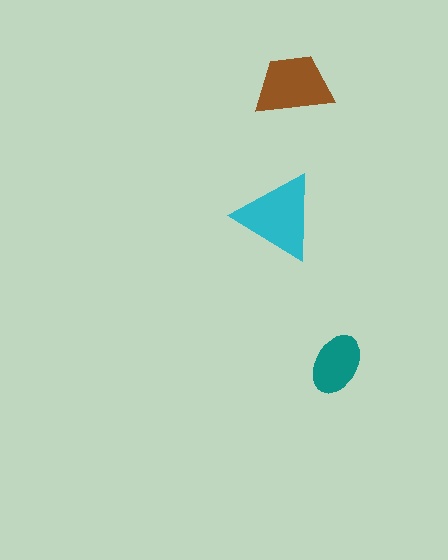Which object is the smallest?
The teal ellipse.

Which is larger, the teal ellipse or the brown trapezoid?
The brown trapezoid.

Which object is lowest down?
The teal ellipse is bottommost.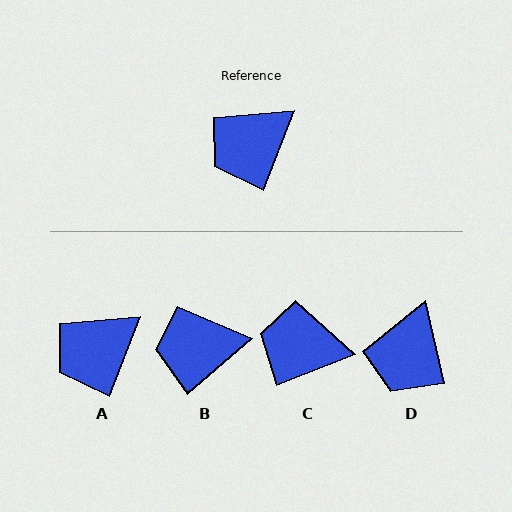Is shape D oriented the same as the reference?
No, it is off by about 34 degrees.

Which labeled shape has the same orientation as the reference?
A.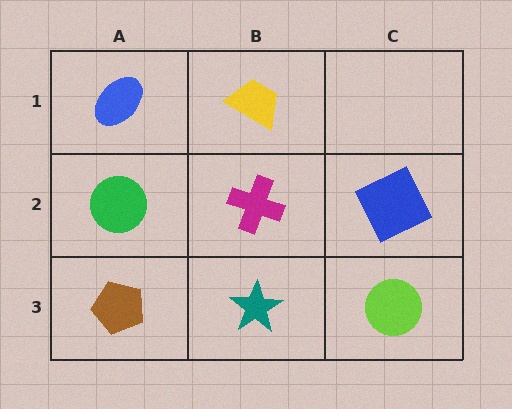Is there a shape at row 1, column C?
No, that cell is empty.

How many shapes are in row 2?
3 shapes.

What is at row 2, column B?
A magenta cross.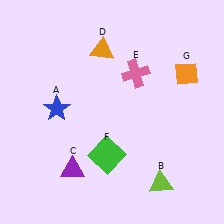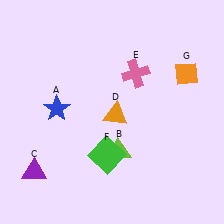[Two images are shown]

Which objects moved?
The objects that moved are: the lime triangle (B), the purple triangle (C), the orange triangle (D).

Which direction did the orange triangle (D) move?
The orange triangle (D) moved down.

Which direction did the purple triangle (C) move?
The purple triangle (C) moved left.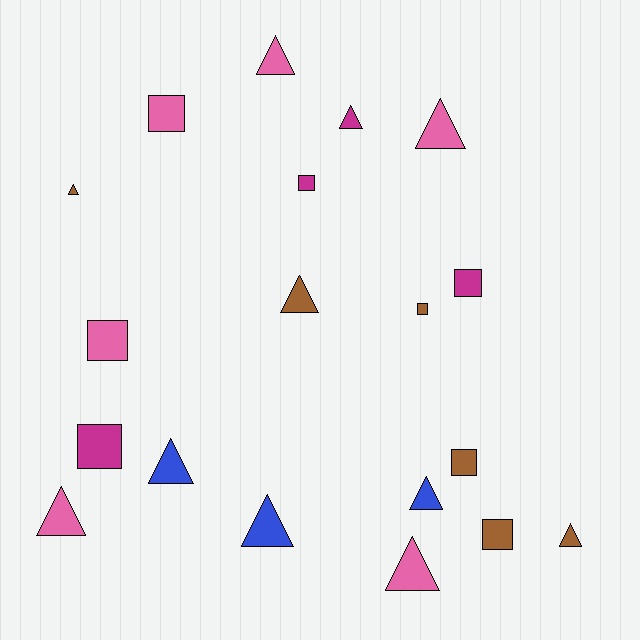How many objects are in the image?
There are 19 objects.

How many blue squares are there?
There are no blue squares.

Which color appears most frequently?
Pink, with 6 objects.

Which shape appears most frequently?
Triangle, with 11 objects.